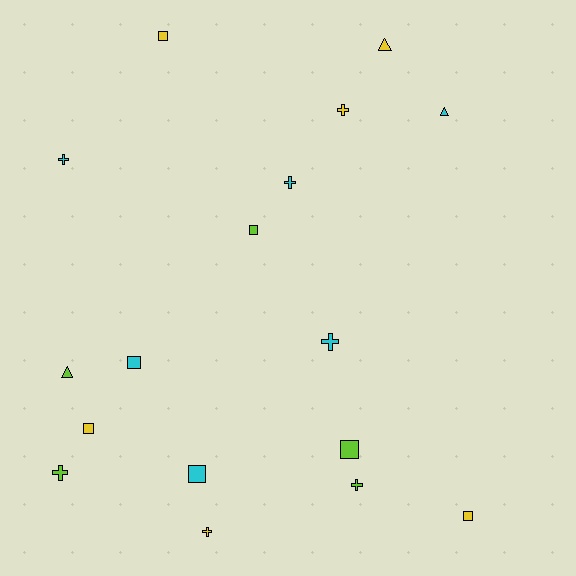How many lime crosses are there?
There are 2 lime crosses.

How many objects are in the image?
There are 17 objects.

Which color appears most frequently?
Cyan, with 6 objects.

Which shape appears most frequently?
Cross, with 7 objects.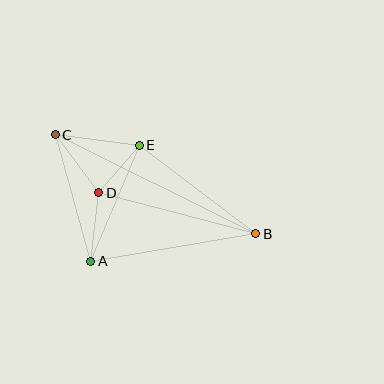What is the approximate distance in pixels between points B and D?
The distance between B and D is approximately 162 pixels.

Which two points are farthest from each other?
Points B and C are farthest from each other.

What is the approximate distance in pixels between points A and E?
The distance between A and E is approximately 126 pixels.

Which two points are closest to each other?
Points D and E are closest to each other.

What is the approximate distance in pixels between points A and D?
The distance between A and D is approximately 69 pixels.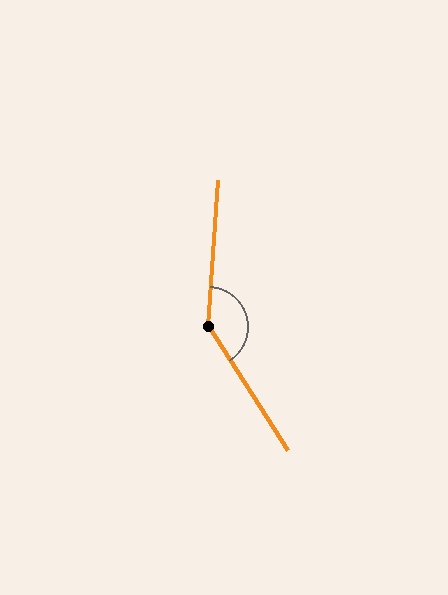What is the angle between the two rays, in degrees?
Approximately 144 degrees.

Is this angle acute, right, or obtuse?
It is obtuse.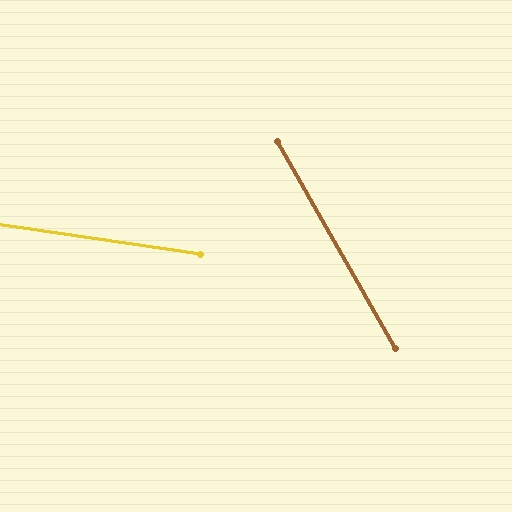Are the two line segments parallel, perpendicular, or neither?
Neither parallel nor perpendicular — they differ by about 52°.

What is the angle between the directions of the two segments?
Approximately 52 degrees.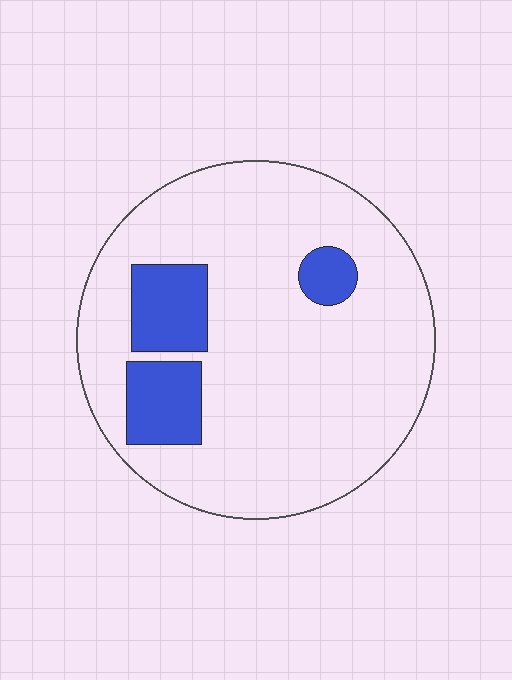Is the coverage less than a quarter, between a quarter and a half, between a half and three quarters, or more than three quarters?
Less than a quarter.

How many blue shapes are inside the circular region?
3.